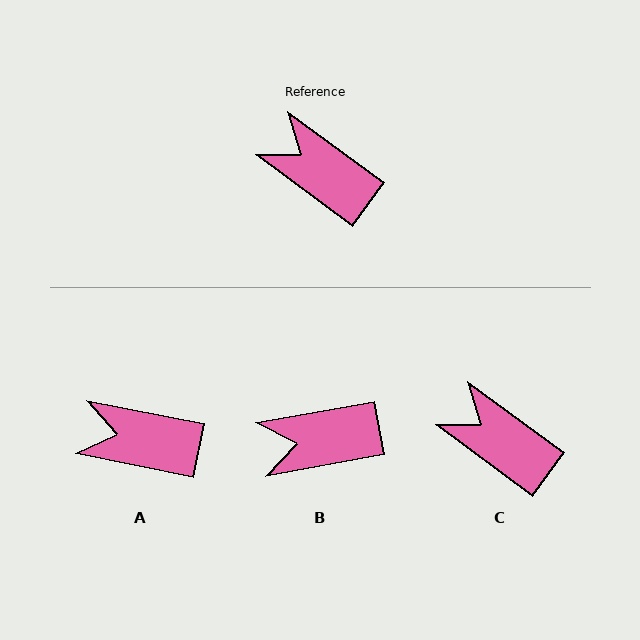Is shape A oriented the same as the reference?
No, it is off by about 25 degrees.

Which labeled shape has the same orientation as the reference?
C.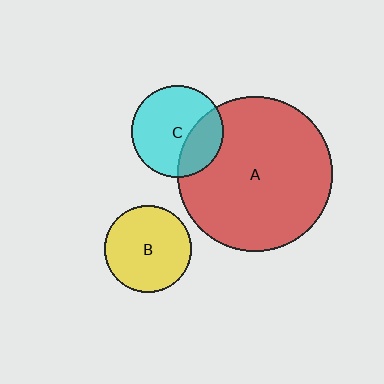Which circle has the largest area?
Circle A (red).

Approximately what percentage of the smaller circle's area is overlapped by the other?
Approximately 30%.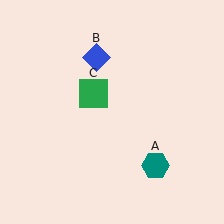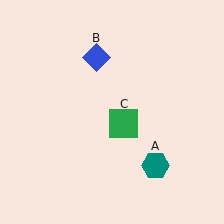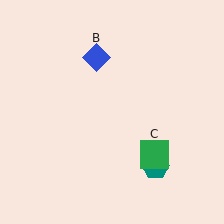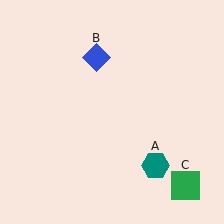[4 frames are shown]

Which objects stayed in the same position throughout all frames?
Teal hexagon (object A) and blue diamond (object B) remained stationary.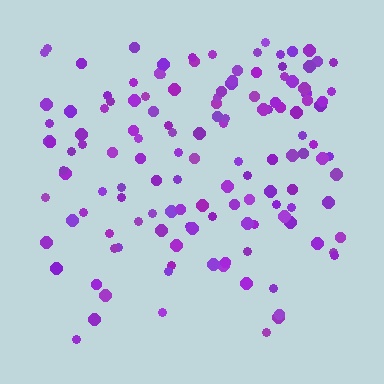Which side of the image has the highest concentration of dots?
The top.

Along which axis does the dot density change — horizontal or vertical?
Vertical.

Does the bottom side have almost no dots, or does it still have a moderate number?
Still a moderate number, just noticeably fewer than the top.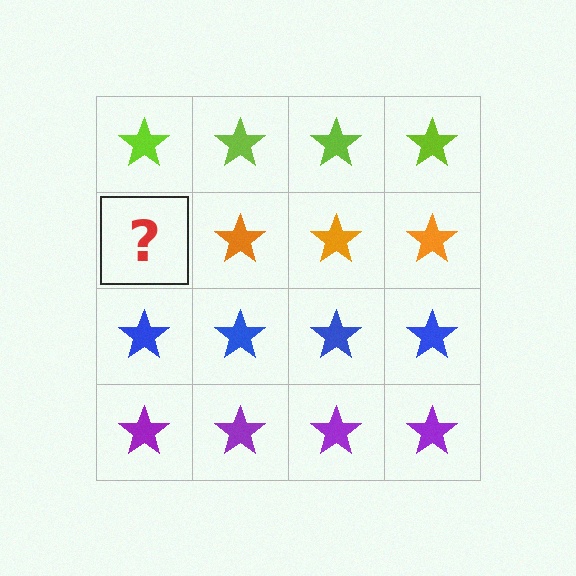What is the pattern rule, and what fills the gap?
The rule is that each row has a consistent color. The gap should be filled with an orange star.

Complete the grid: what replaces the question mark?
The question mark should be replaced with an orange star.